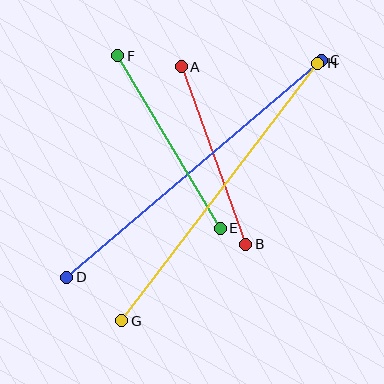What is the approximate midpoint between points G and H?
The midpoint is at approximately (220, 192) pixels.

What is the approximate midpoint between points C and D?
The midpoint is at approximately (194, 169) pixels.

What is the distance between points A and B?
The distance is approximately 189 pixels.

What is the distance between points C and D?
The distance is approximately 334 pixels.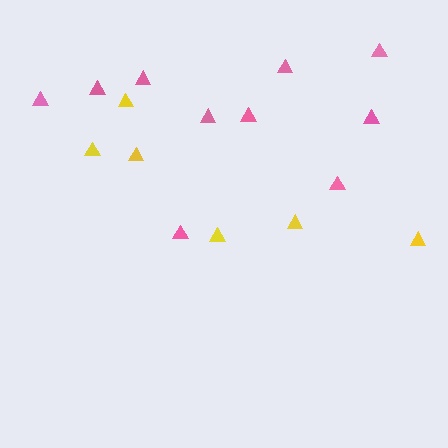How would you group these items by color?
There are 2 groups: one group of pink triangles (10) and one group of yellow triangles (6).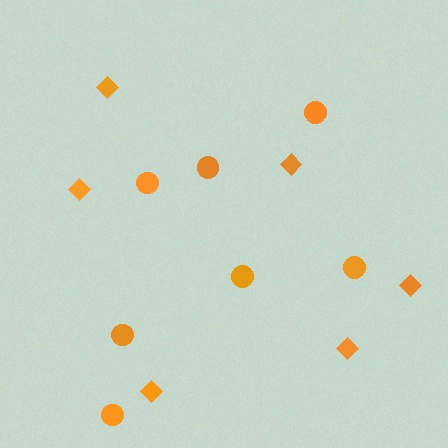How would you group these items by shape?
There are 2 groups: one group of circles (7) and one group of diamonds (6).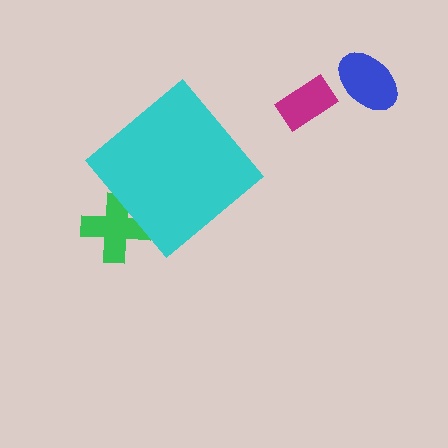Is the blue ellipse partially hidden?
No, the blue ellipse is fully visible.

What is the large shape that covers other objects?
A cyan diamond.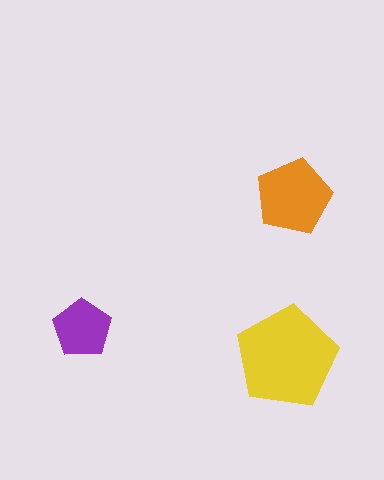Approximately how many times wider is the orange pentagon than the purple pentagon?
About 1.5 times wider.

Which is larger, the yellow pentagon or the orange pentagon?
The yellow one.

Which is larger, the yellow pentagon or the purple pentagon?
The yellow one.